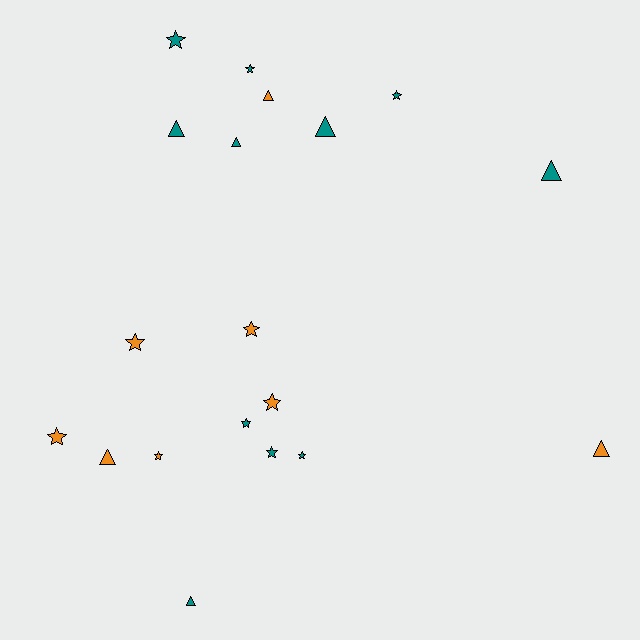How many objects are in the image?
There are 19 objects.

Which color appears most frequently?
Teal, with 11 objects.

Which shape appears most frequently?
Star, with 11 objects.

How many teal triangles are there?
There are 5 teal triangles.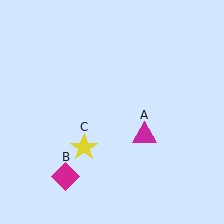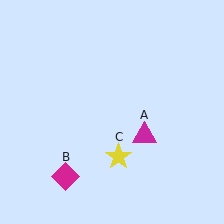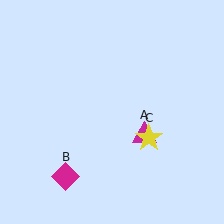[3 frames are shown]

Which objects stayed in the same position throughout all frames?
Magenta triangle (object A) and magenta diamond (object B) remained stationary.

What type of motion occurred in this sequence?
The yellow star (object C) rotated counterclockwise around the center of the scene.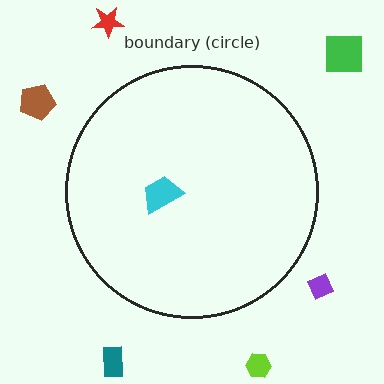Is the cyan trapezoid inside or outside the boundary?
Inside.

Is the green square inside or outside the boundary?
Outside.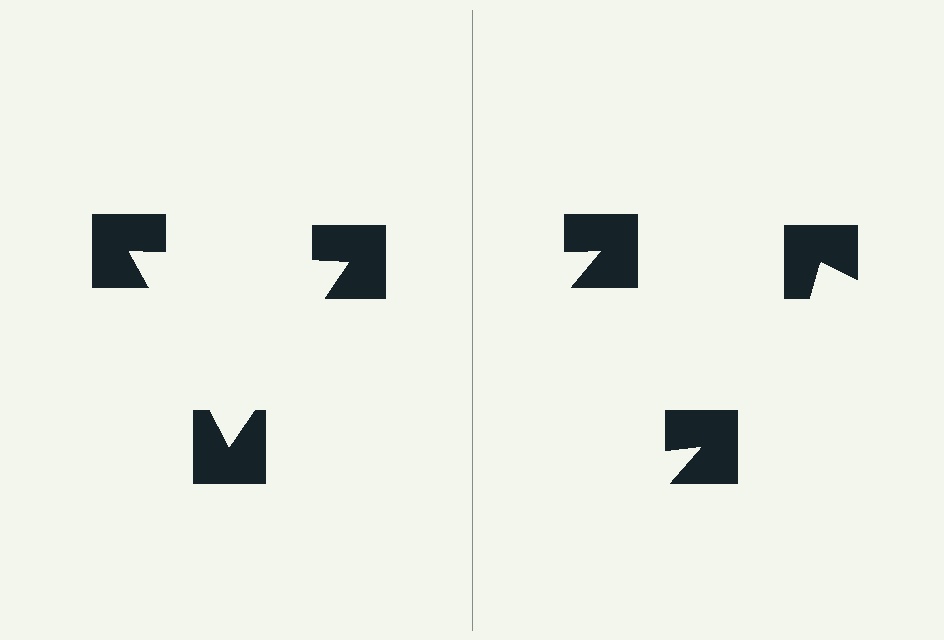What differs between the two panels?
The notched squares are positioned identically on both sides; only the wedge orientations differ. On the left they align to a triangle; on the right they are misaligned.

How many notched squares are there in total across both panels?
6 — 3 on each side.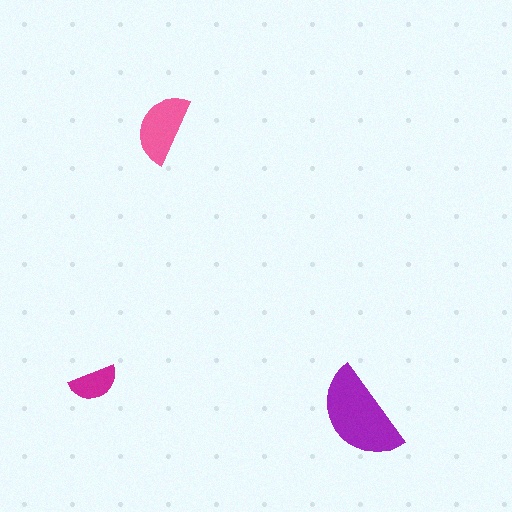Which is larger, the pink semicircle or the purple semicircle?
The purple one.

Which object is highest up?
The pink semicircle is topmost.